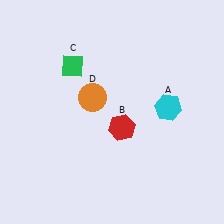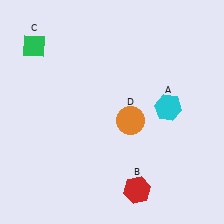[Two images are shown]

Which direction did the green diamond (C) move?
The green diamond (C) moved left.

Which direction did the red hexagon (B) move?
The red hexagon (B) moved down.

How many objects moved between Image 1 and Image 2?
3 objects moved between the two images.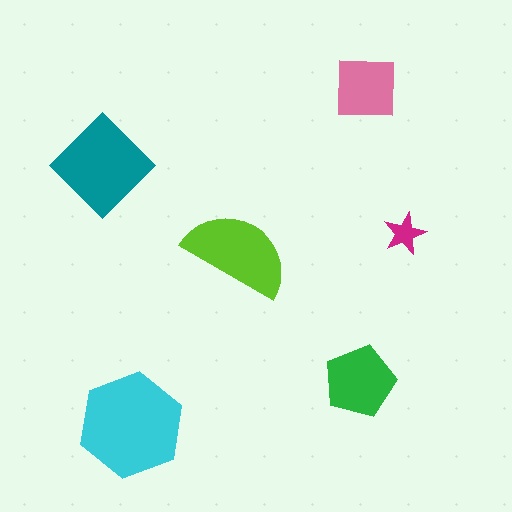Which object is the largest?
The cyan hexagon.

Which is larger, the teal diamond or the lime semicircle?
The teal diamond.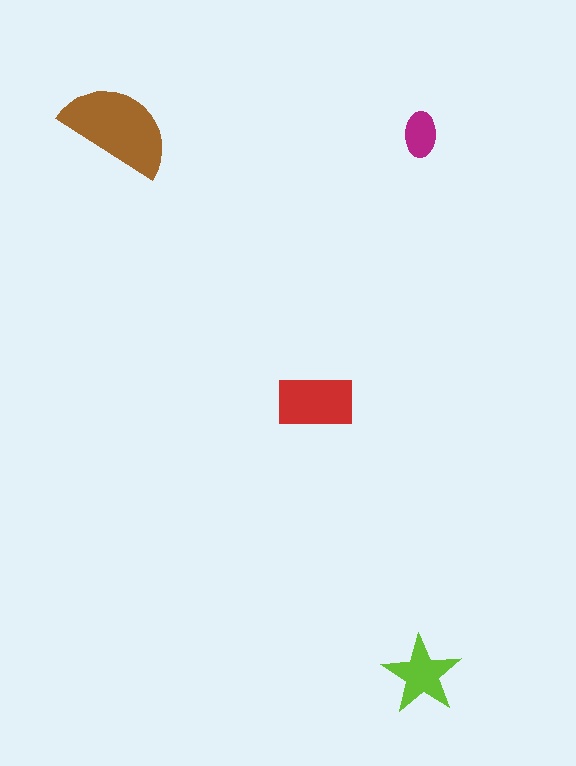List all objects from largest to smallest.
The brown semicircle, the red rectangle, the lime star, the magenta ellipse.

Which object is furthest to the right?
The lime star is rightmost.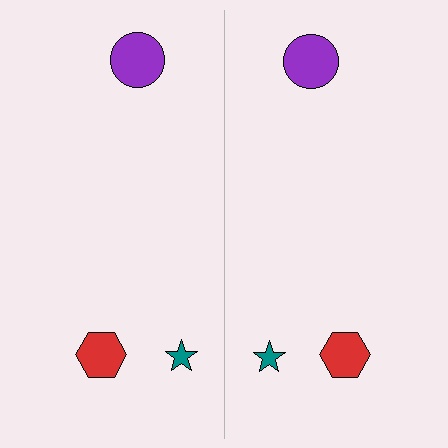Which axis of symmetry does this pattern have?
The pattern has a vertical axis of symmetry running through the center of the image.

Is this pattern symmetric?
Yes, this pattern has bilateral (reflection) symmetry.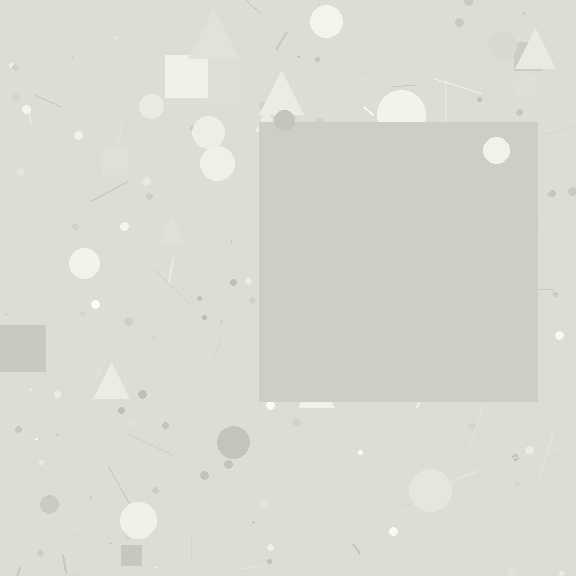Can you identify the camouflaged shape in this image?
The camouflaged shape is a square.